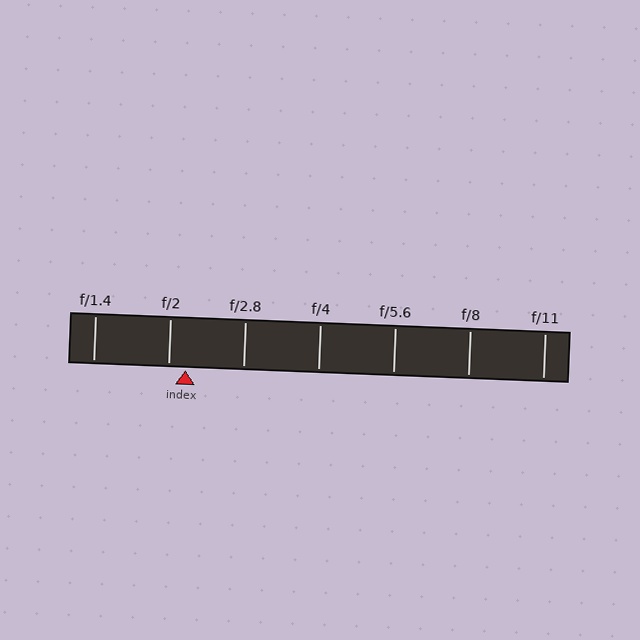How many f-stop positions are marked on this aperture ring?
There are 7 f-stop positions marked.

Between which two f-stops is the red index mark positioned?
The index mark is between f/2 and f/2.8.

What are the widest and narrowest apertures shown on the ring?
The widest aperture shown is f/1.4 and the narrowest is f/11.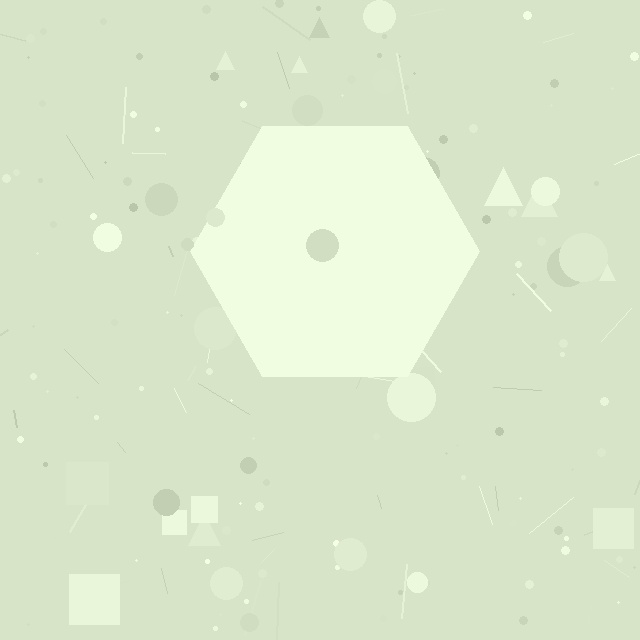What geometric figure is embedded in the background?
A hexagon is embedded in the background.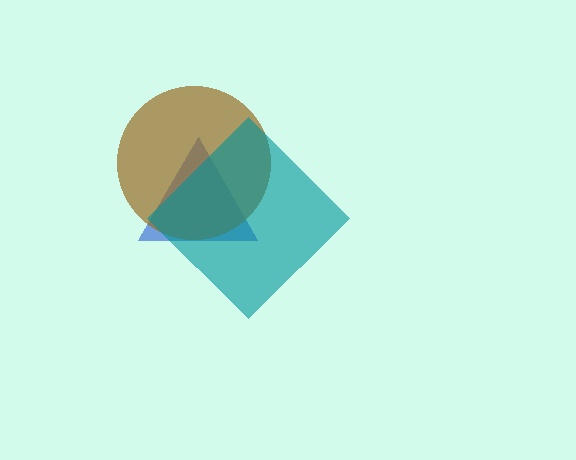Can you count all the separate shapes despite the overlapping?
Yes, there are 3 separate shapes.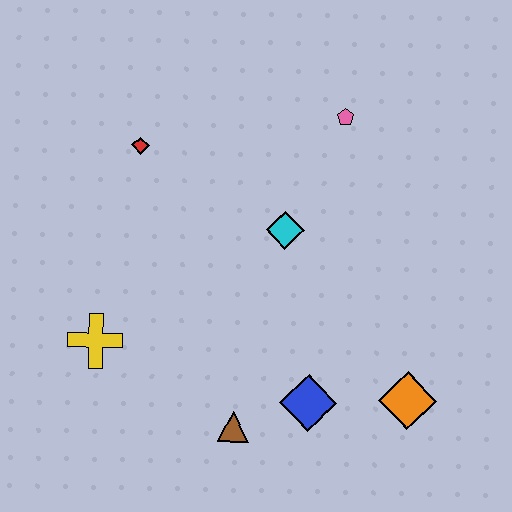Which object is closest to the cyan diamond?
The pink pentagon is closest to the cyan diamond.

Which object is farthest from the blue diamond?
The red diamond is farthest from the blue diamond.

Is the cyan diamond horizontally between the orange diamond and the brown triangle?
Yes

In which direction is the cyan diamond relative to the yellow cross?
The cyan diamond is to the right of the yellow cross.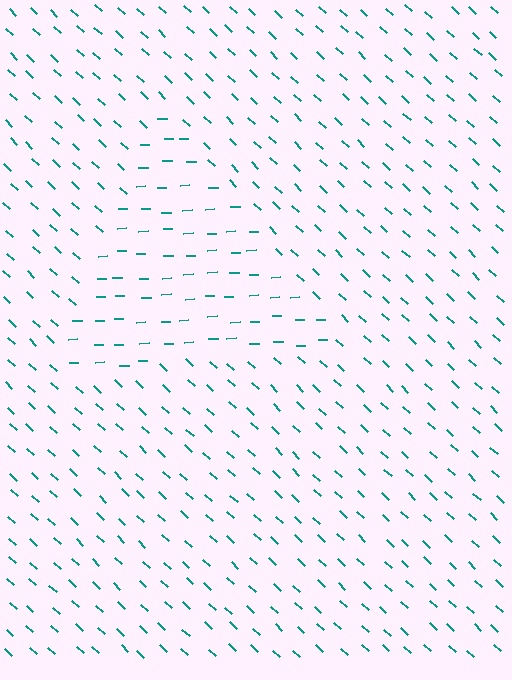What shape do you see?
I see a triangle.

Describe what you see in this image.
The image is filled with small teal line segments. A triangle region in the image has lines oriented differently from the surrounding lines, creating a visible texture boundary.